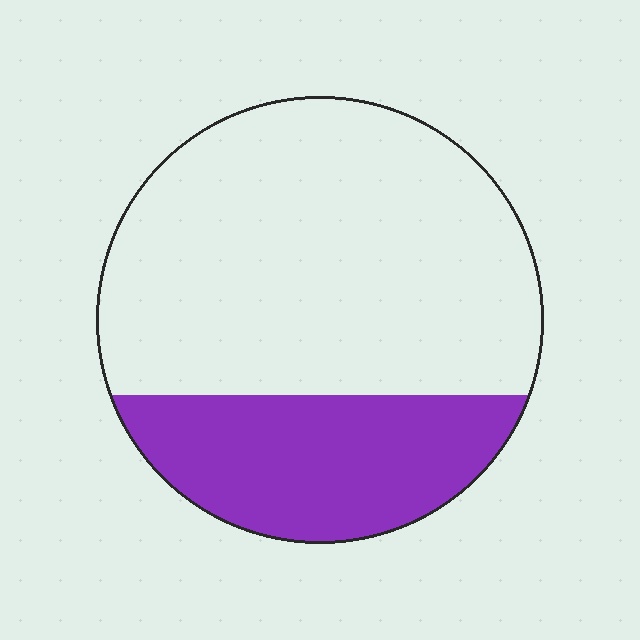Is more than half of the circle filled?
No.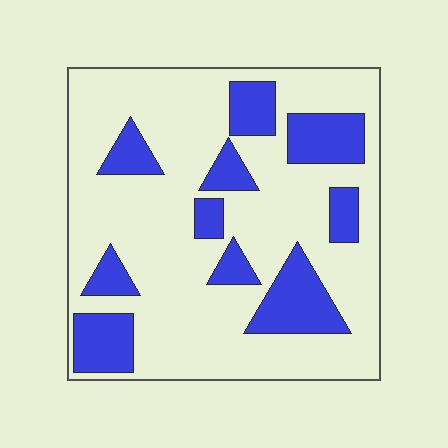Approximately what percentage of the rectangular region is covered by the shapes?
Approximately 25%.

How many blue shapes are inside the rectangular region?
10.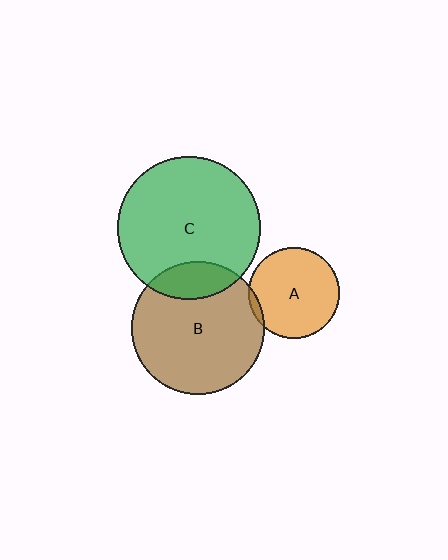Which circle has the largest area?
Circle C (green).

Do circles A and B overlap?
Yes.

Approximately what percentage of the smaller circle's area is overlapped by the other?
Approximately 5%.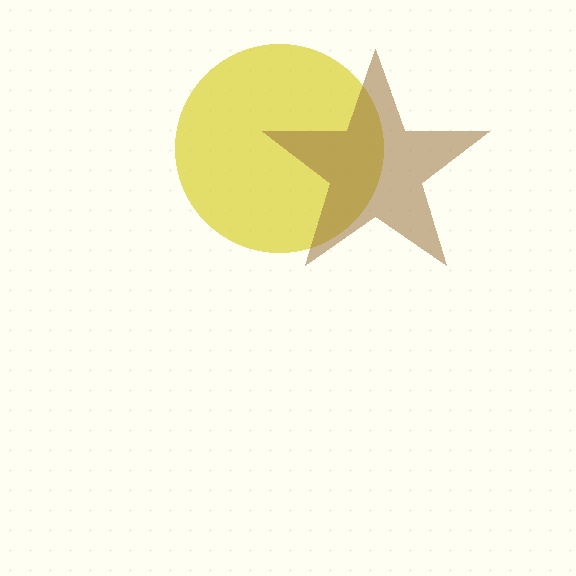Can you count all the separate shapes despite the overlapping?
Yes, there are 2 separate shapes.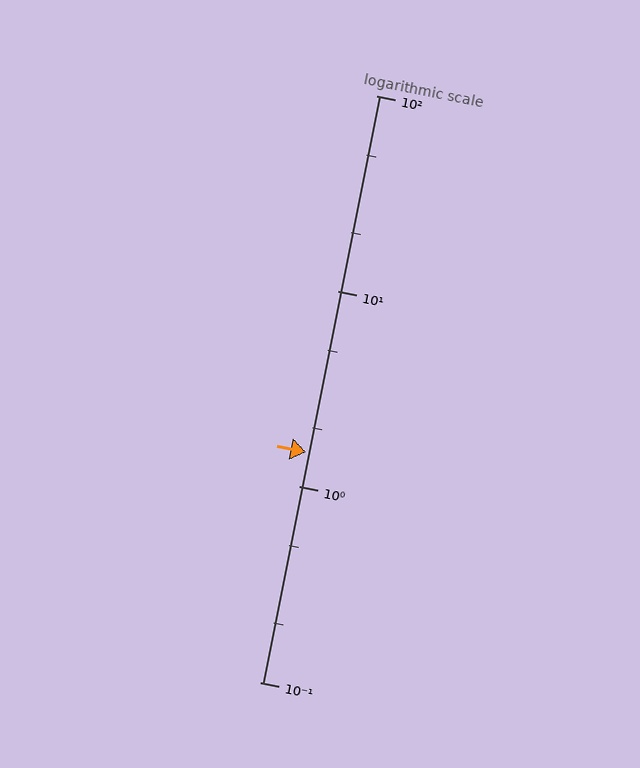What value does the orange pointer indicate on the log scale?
The pointer indicates approximately 1.5.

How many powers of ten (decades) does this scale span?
The scale spans 3 decades, from 0.1 to 100.